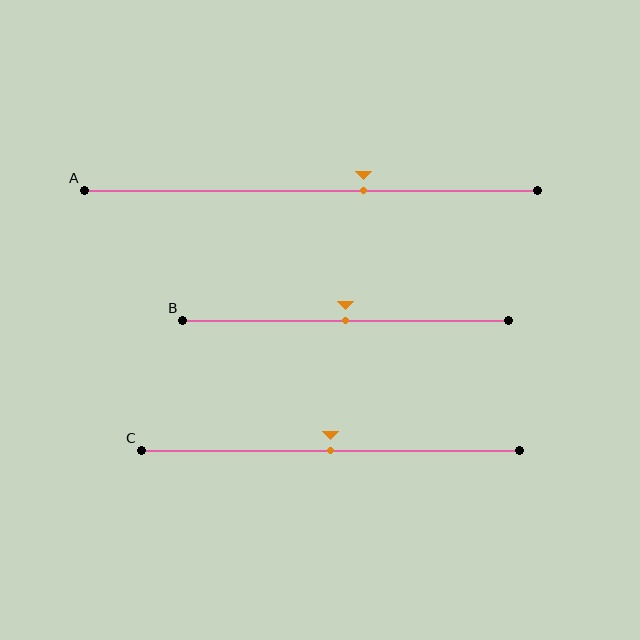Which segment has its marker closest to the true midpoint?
Segment B has its marker closest to the true midpoint.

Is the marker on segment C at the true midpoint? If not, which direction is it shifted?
Yes, the marker on segment C is at the true midpoint.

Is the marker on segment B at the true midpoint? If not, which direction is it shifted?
Yes, the marker on segment B is at the true midpoint.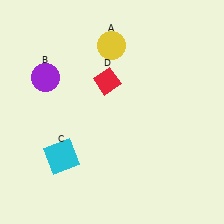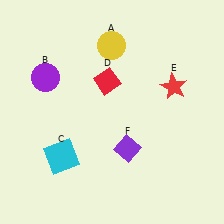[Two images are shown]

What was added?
A red star (E), a purple diamond (F) were added in Image 2.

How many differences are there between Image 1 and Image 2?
There are 2 differences between the two images.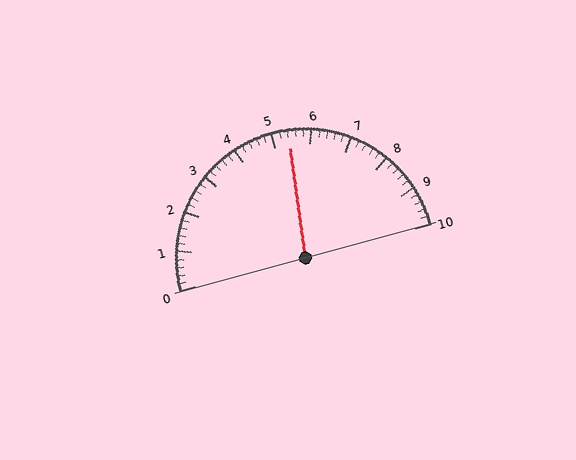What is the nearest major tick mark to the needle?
The nearest major tick mark is 5.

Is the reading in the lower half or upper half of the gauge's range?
The reading is in the upper half of the range (0 to 10).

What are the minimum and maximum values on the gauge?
The gauge ranges from 0 to 10.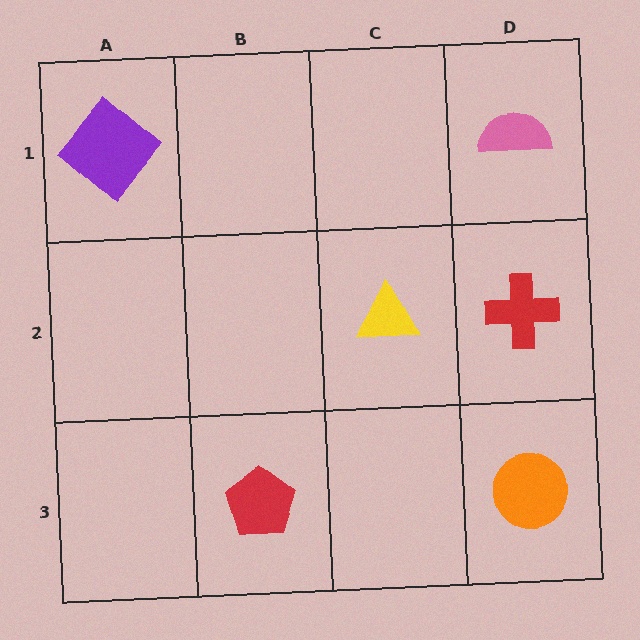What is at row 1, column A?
A purple diamond.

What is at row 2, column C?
A yellow triangle.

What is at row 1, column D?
A pink semicircle.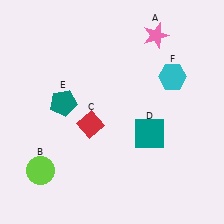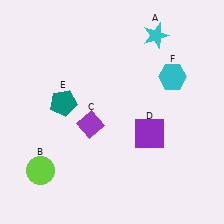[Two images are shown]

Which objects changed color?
A changed from pink to cyan. C changed from red to purple. D changed from teal to purple.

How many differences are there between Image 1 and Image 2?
There are 3 differences between the two images.